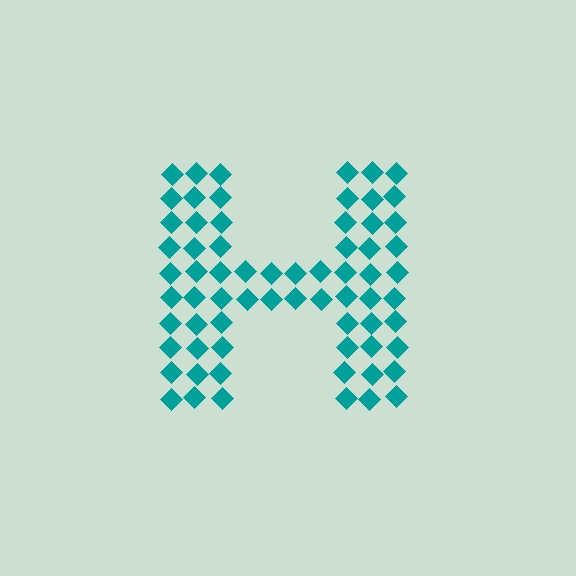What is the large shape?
The large shape is the letter H.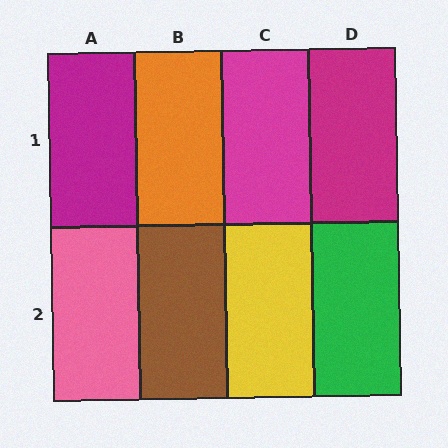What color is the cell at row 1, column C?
Magenta.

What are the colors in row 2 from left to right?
Pink, brown, yellow, green.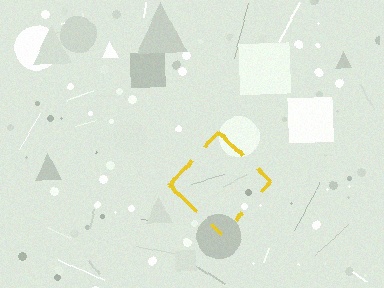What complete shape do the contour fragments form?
The contour fragments form a diamond.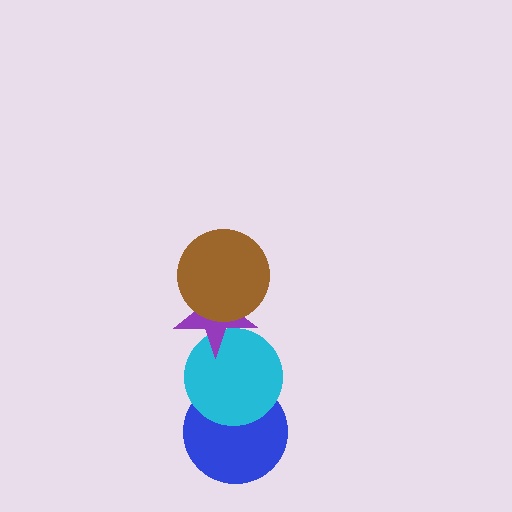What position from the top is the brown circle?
The brown circle is 1st from the top.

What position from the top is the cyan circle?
The cyan circle is 3rd from the top.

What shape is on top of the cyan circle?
The purple star is on top of the cyan circle.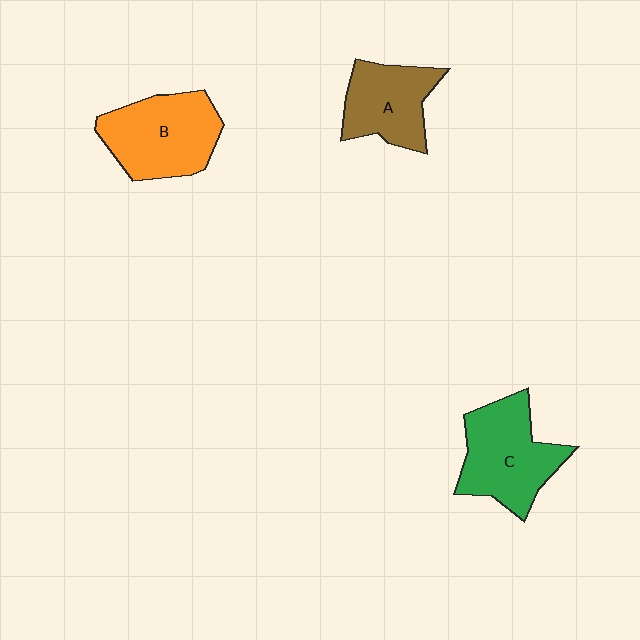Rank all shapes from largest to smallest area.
From largest to smallest: B (orange), C (green), A (brown).